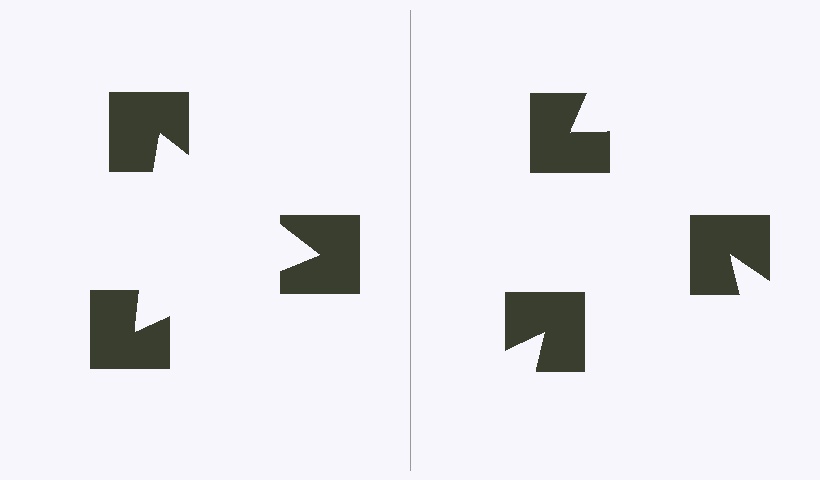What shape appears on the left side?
An illusory triangle.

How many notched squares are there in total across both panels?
6 — 3 on each side.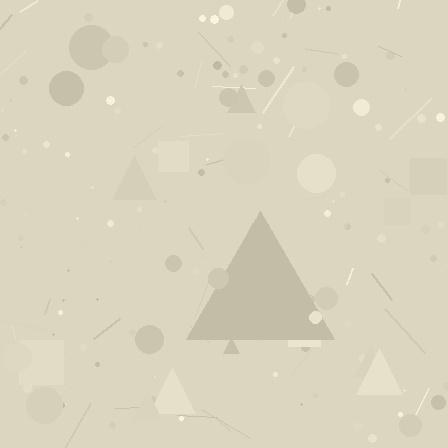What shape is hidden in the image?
A triangle is hidden in the image.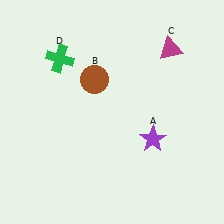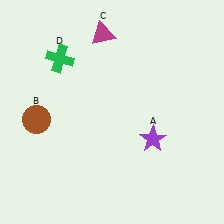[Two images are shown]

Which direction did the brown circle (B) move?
The brown circle (B) moved left.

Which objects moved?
The objects that moved are: the brown circle (B), the magenta triangle (C).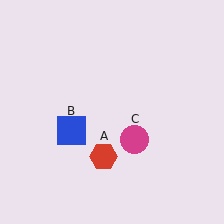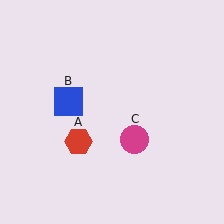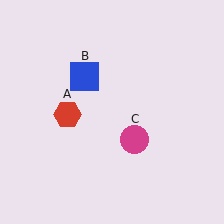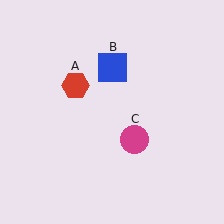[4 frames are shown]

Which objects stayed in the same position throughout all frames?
Magenta circle (object C) remained stationary.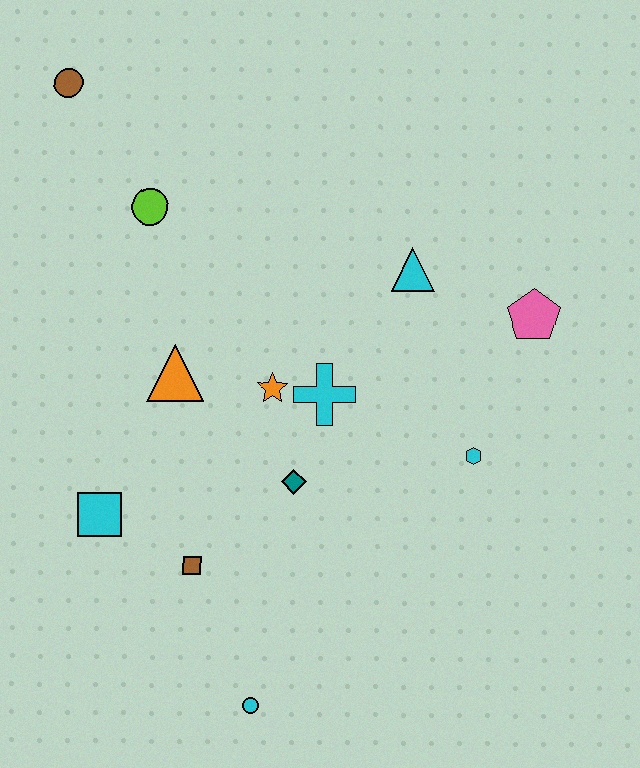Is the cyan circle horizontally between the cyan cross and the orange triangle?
Yes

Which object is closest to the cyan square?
The brown square is closest to the cyan square.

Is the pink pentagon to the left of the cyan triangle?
No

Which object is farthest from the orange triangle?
The pink pentagon is farthest from the orange triangle.